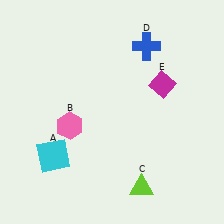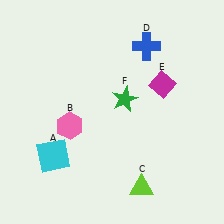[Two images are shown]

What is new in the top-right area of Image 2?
A green star (F) was added in the top-right area of Image 2.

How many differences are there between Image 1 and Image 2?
There is 1 difference between the two images.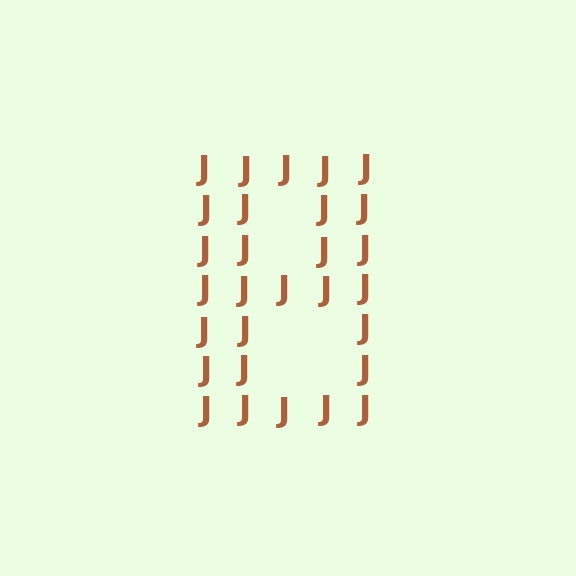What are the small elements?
The small elements are letter J's.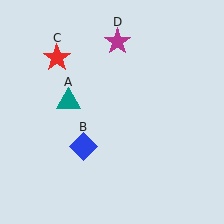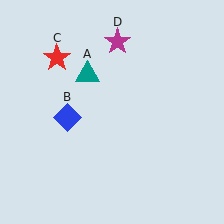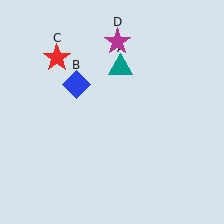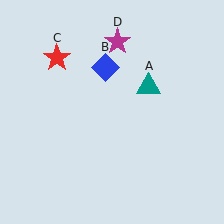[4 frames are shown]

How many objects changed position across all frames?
2 objects changed position: teal triangle (object A), blue diamond (object B).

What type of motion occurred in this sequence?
The teal triangle (object A), blue diamond (object B) rotated clockwise around the center of the scene.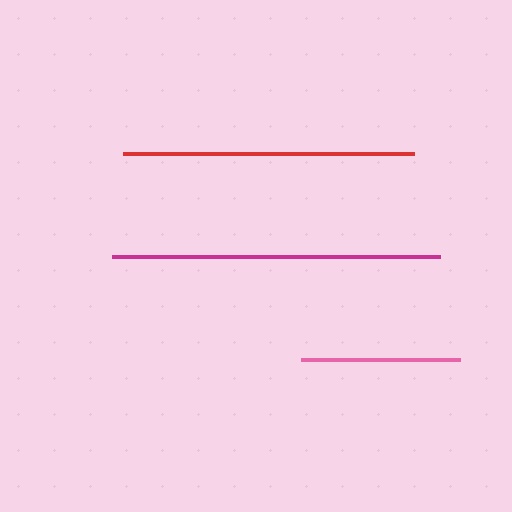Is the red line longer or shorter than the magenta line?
The magenta line is longer than the red line.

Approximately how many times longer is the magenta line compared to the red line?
The magenta line is approximately 1.1 times the length of the red line.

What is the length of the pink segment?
The pink segment is approximately 159 pixels long.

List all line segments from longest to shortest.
From longest to shortest: magenta, red, pink.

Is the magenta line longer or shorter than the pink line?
The magenta line is longer than the pink line.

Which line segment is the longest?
The magenta line is the longest at approximately 327 pixels.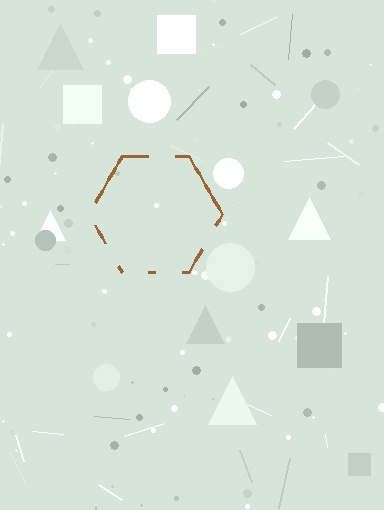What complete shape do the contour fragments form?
The contour fragments form a hexagon.